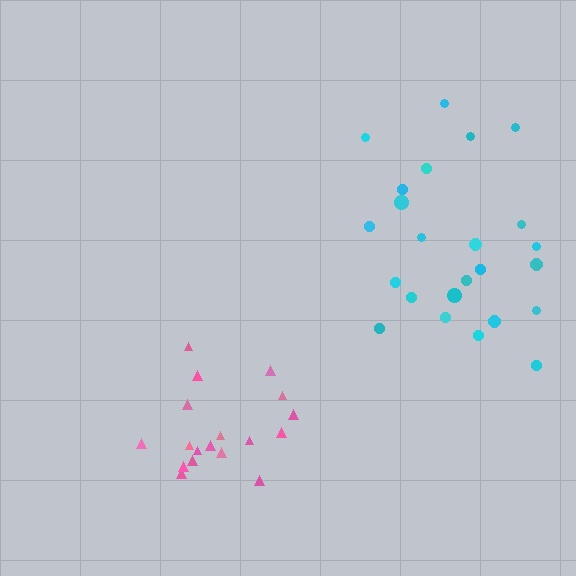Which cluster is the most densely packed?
Pink.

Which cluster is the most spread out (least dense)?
Cyan.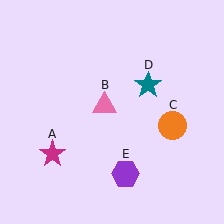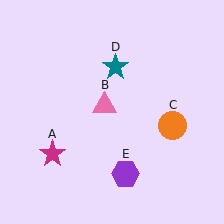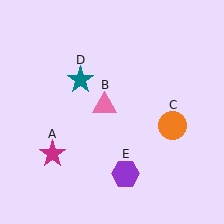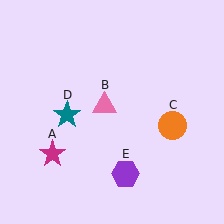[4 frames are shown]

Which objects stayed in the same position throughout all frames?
Magenta star (object A) and pink triangle (object B) and orange circle (object C) and purple hexagon (object E) remained stationary.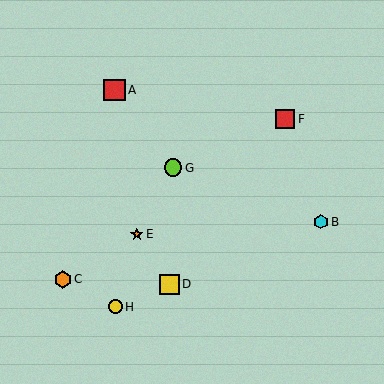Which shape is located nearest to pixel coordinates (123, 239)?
The orange star (labeled E) at (137, 234) is nearest to that location.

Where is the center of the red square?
The center of the red square is at (115, 90).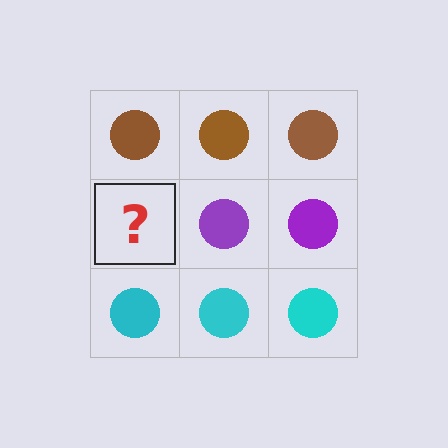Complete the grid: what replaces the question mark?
The question mark should be replaced with a purple circle.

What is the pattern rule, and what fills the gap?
The rule is that each row has a consistent color. The gap should be filled with a purple circle.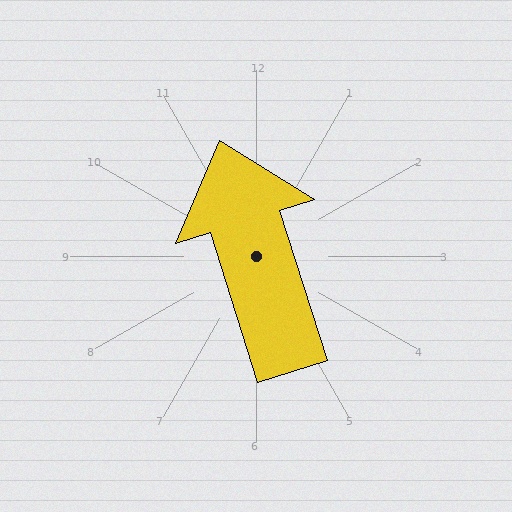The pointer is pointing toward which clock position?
Roughly 11 o'clock.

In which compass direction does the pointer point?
North.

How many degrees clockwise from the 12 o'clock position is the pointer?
Approximately 342 degrees.